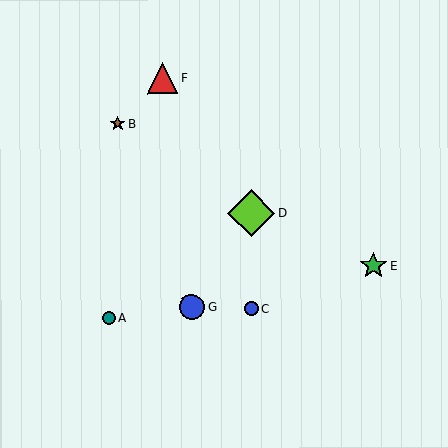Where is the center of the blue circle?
The center of the blue circle is at (192, 307).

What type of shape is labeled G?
Shape G is a blue circle.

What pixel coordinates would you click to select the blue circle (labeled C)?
Click at (251, 308) to select the blue circle C.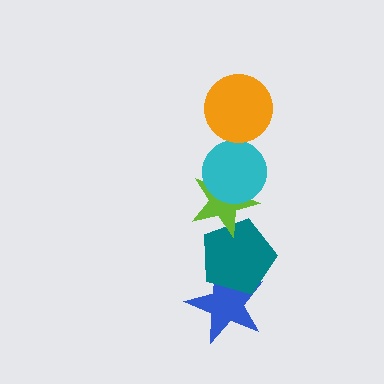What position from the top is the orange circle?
The orange circle is 1st from the top.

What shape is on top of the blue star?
The teal pentagon is on top of the blue star.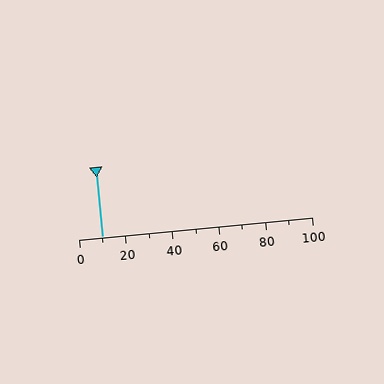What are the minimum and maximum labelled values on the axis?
The axis runs from 0 to 100.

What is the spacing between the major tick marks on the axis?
The major ticks are spaced 20 apart.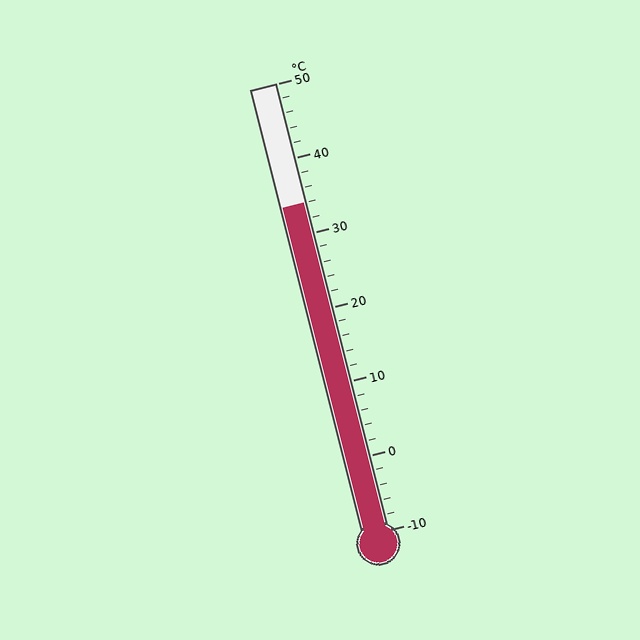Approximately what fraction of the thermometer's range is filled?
The thermometer is filled to approximately 75% of its range.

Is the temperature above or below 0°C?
The temperature is above 0°C.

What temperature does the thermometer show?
The thermometer shows approximately 34°C.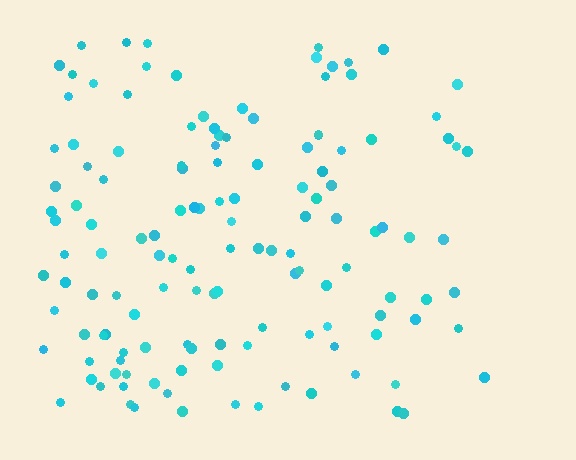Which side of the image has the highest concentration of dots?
The left.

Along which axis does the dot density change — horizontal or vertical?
Horizontal.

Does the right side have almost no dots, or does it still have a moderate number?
Still a moderate number, just noticeably fewer than the left.